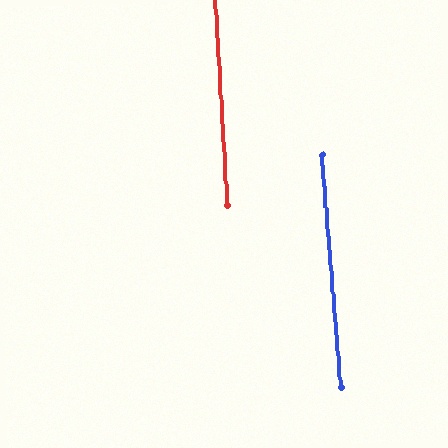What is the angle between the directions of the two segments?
Approximately 1 degree.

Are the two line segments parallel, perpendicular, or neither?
Parallel — their directions differ by only 1.5°.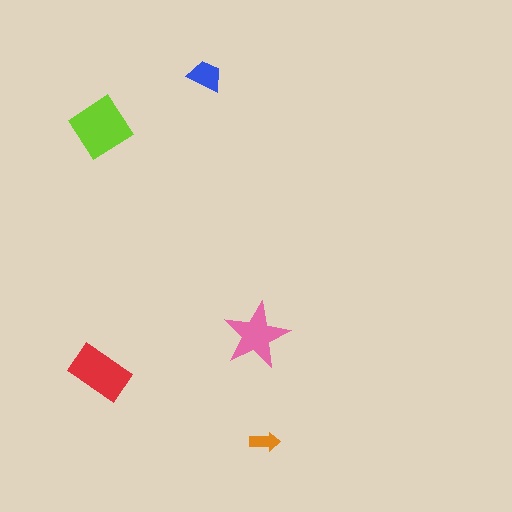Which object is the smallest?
The orange arrow.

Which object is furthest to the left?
The red rectangle is leftmost.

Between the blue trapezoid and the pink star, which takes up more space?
The pink star.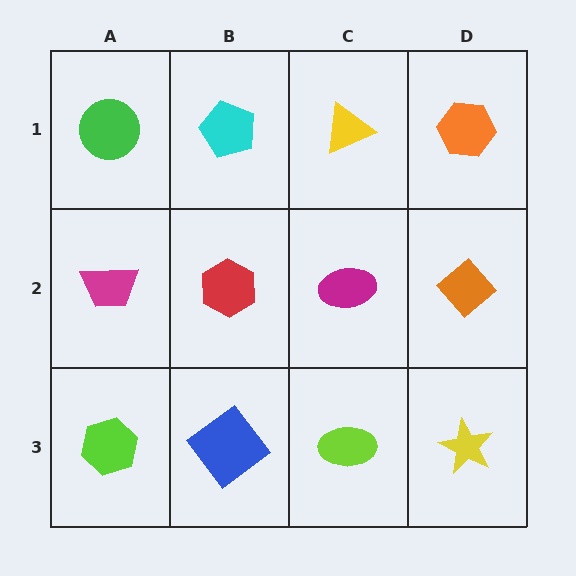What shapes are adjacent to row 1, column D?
An orange diamond (row 2, column D), a yellow triangle (row 1, column C).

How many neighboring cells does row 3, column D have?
2.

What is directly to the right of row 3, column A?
A blue diamond.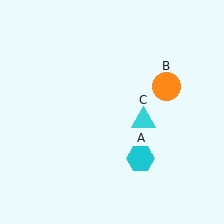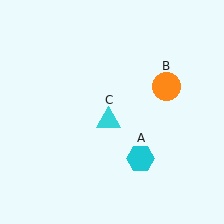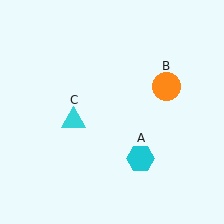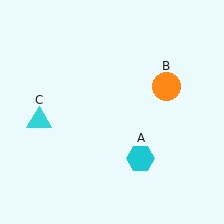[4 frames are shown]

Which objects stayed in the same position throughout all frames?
Cyan hexagon (object A) and orange circle (object B) remained stationary.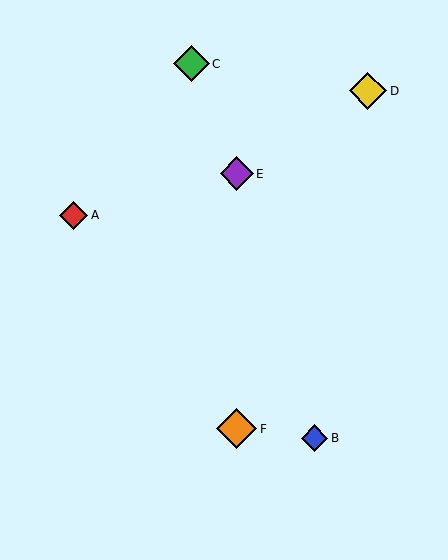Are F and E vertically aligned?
Yes, both are at x≈237.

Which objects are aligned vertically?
Objects E, F are aligned vertically.